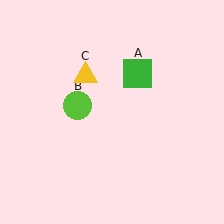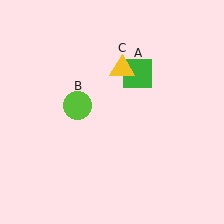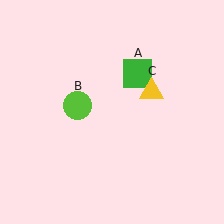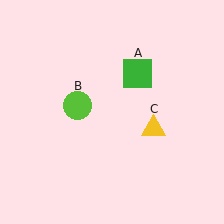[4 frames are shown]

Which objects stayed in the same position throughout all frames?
Green square (object A) and lime circle (object B) remained stationary.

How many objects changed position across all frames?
1 object changed position: yellow triangle (object C).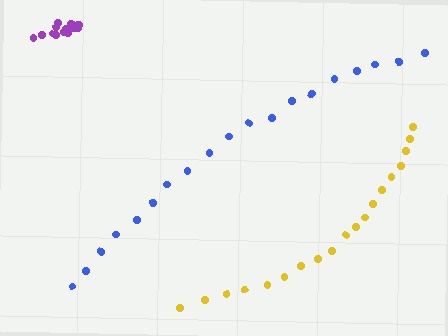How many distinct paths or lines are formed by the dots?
There are 3 distinct paths.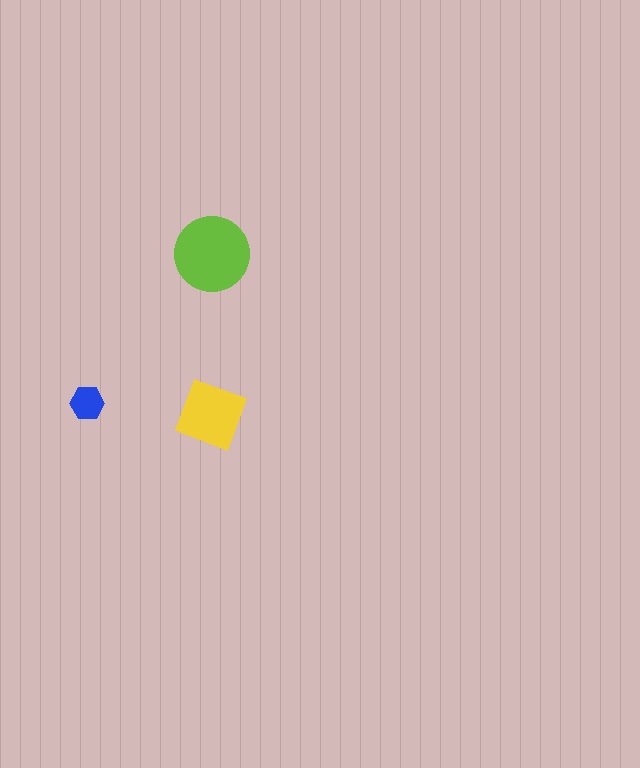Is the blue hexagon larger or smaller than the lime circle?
Smaller.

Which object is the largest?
The lime circle.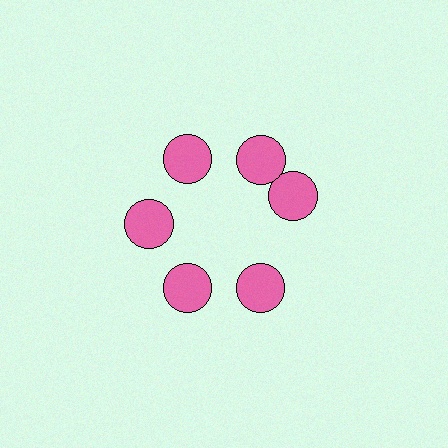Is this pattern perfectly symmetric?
No. The 6 pink circles are arranged in a ring, but one element near the 3 o'clock position is rotated out of alignment along the ring, breaking the 6-fold rotational symmetry.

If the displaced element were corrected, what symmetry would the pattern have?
It would have 6-fold rotational symmetry — the pattern would map onto itself every 60 degrees.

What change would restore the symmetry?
The symmetry would be restored by rotating it back into even spacing with its neighbors so that all 6 circles sit at equal angles and equal distance from the center.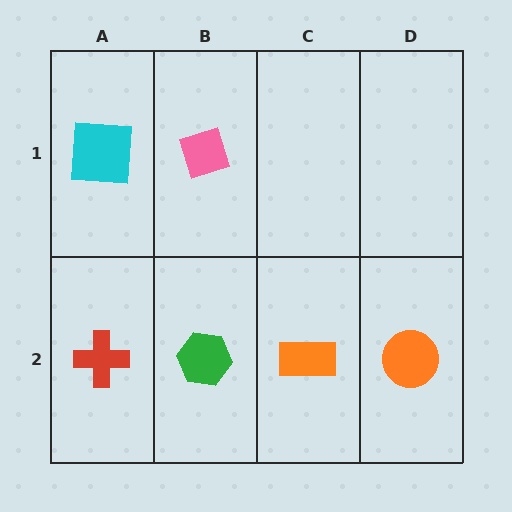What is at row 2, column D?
An orange circle.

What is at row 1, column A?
A cyan square.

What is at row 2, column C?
An orange rectangle.